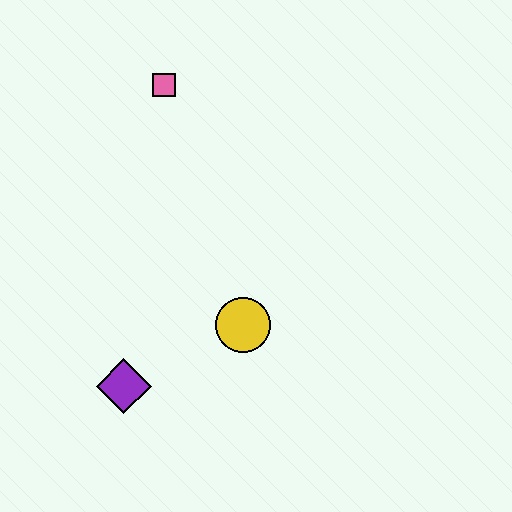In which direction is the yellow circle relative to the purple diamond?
The yellow circle is to the right of the purple diamond.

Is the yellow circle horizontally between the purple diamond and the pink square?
No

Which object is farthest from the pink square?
The purple diamond is farthest from the pink square.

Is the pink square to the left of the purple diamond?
No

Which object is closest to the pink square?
The yellow circle is closest to the pink square.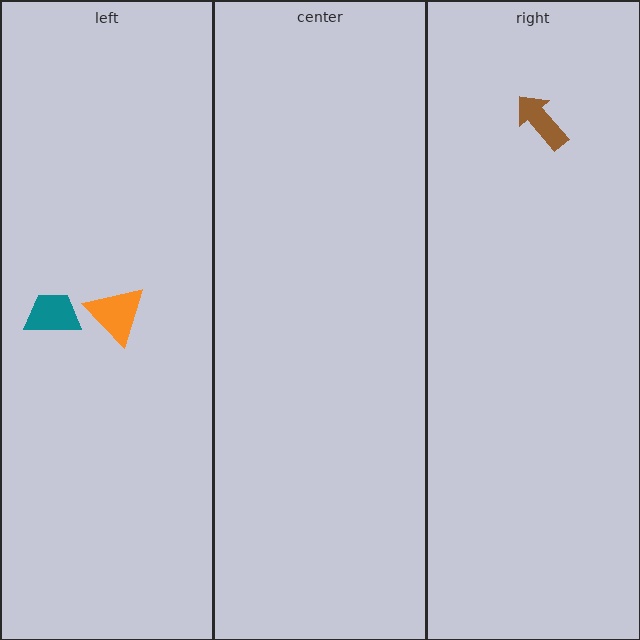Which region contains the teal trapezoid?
The left region.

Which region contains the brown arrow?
The right region.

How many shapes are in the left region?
2.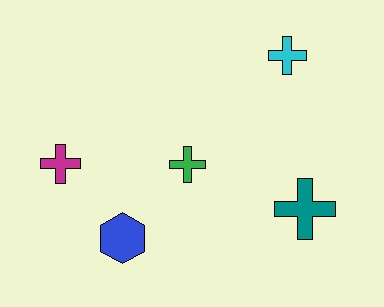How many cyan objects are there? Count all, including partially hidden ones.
There is 1 cyan object.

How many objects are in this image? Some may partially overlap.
There are 5 objects.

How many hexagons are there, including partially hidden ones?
There is 1 hexagon.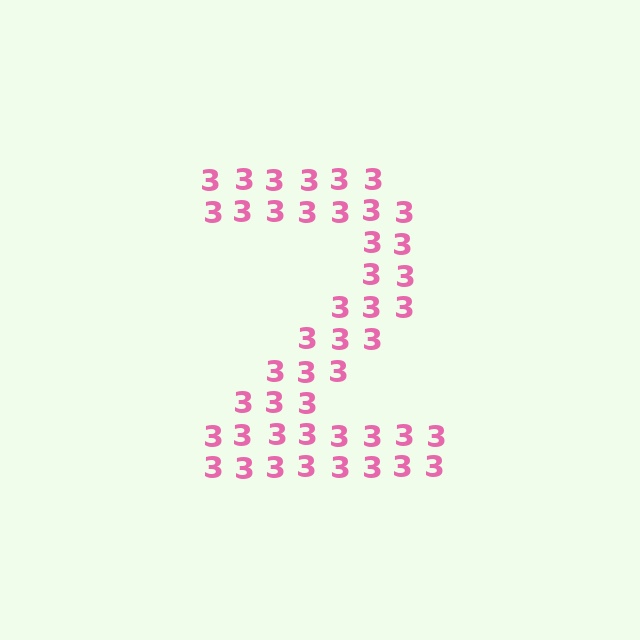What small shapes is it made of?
It is made of small digit 3's.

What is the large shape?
The large shape is the digit 2.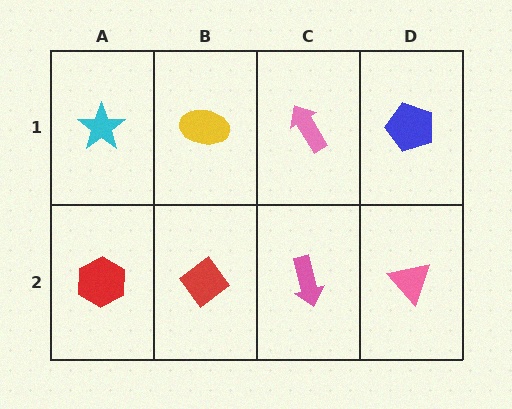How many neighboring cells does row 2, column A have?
2.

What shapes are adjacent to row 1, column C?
A pink arrow (row 2, column C), a yellow ellipse (row 1, column B), a blue pentagon (row 1, column D).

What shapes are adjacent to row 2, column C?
A pink arrow (row 1, column C), a red diamond (row 2, column B), a pink triangle (row 2, column D).